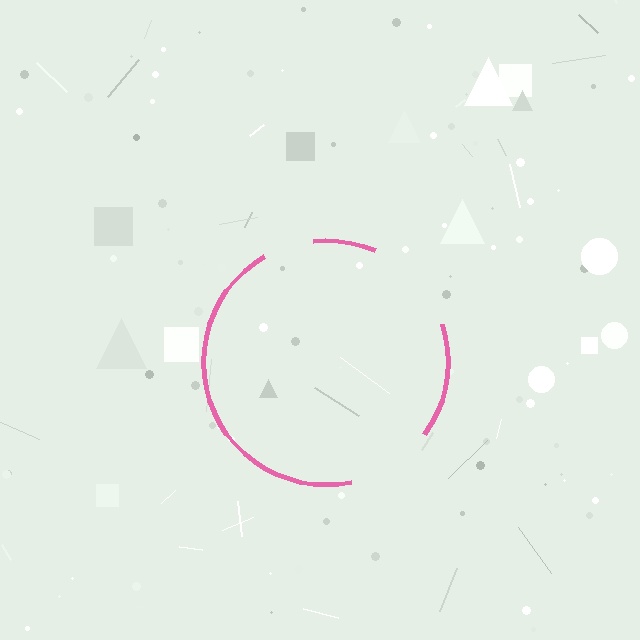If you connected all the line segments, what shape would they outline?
They would outline a circle.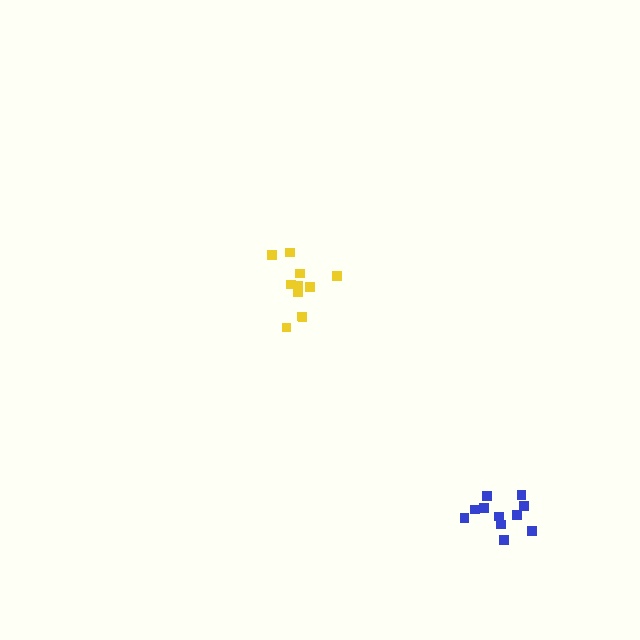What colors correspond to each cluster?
The clusters are colored: blue, yellow.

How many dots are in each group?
Group 1: 11 dots, Group 2: 11 dots (22 total).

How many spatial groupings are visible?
There are 2 spatial groupings.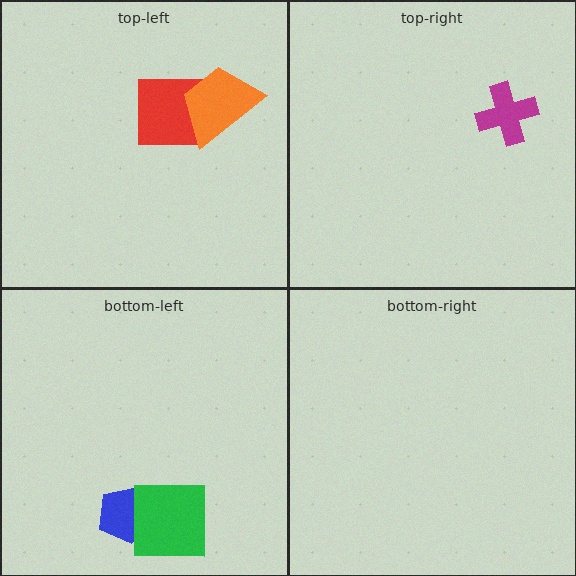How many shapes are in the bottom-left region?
2.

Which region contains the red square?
The top-left region.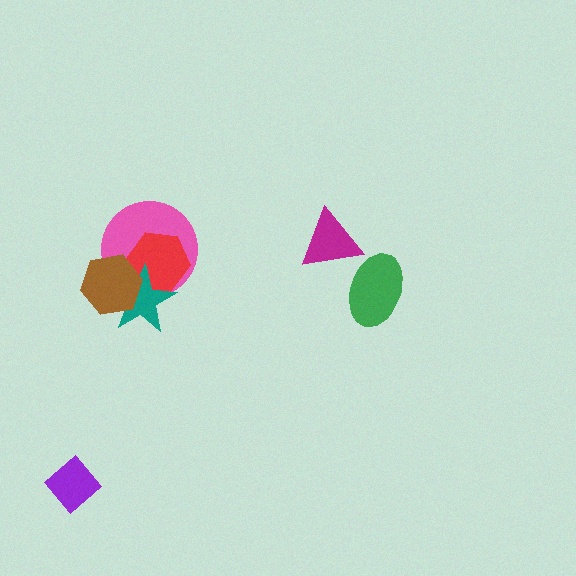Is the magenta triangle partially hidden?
Yes, it is partially covered by another shape.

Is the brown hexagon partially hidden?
No, no other shape covers it.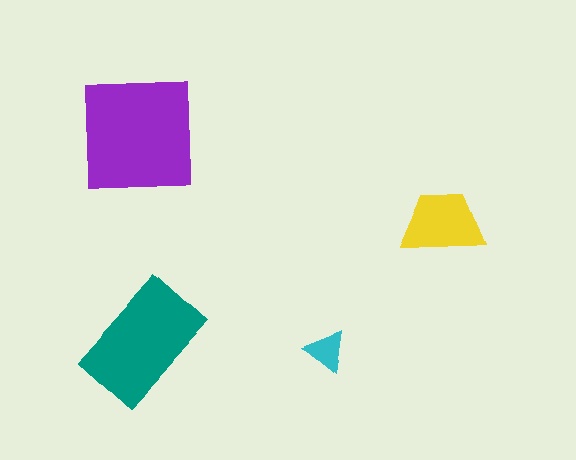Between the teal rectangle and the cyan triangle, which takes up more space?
The teal rectangle.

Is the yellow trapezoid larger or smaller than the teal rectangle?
Smaller.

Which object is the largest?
The purple square.